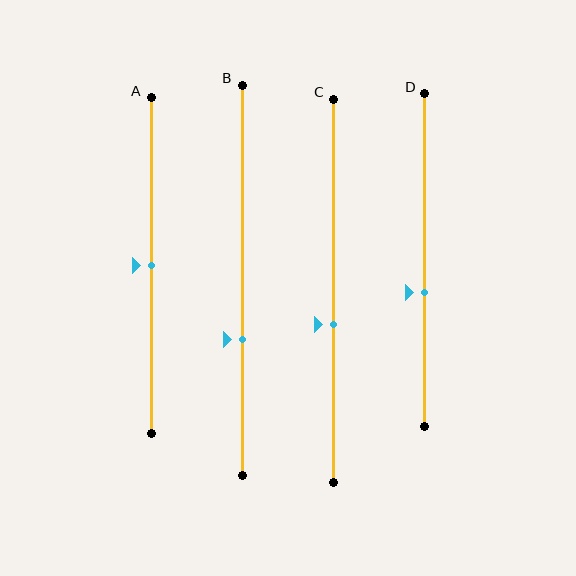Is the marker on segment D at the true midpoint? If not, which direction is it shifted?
No, the marker on segment D is shifted downward by about 10% of the segment length.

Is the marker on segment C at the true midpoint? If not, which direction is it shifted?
No, the marker on segment C is shifted downward by about 9% of the segment length.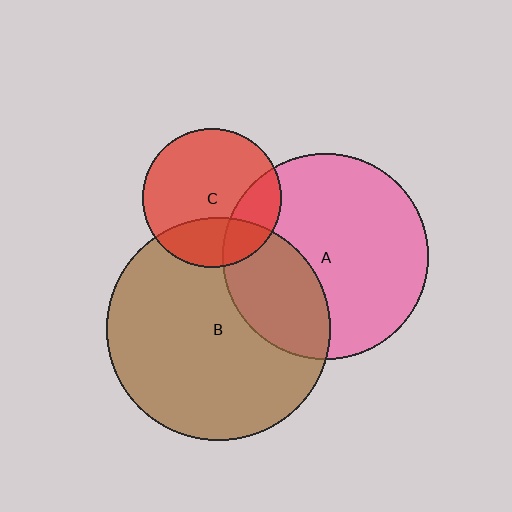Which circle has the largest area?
Circle B (brown).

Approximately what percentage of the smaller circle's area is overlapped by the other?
Approximately 25%.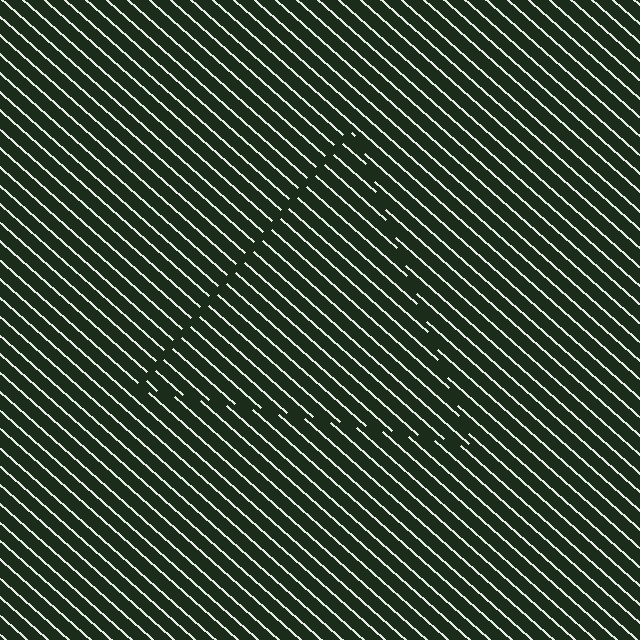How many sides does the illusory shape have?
3 sides — the line-ends trace a triangle.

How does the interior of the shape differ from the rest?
The interior of the shape contains the same grating, shifted by half a period — the contour is defined by the phase discontinuity where line-ends from the inner and outer gratings abut.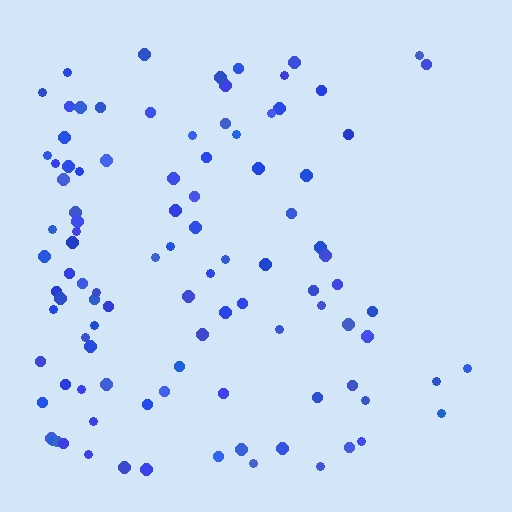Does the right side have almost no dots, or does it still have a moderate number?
Still a moderate number, just noticeably fewer than the left.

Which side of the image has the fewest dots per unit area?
The right.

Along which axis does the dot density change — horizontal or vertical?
Horizontal.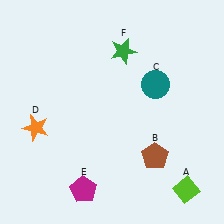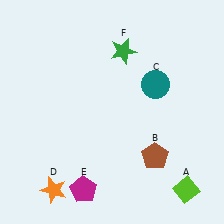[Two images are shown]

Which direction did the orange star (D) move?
The orange star (D) moved down.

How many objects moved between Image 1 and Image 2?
1 object moved between the two images.